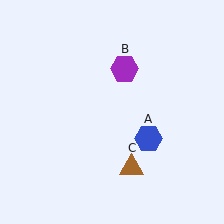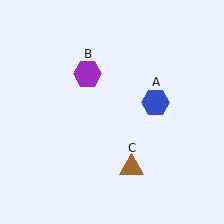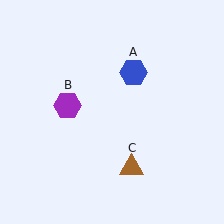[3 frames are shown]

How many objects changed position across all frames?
2 objects changed position: blue hexagon (object A), purple hexagon (object B).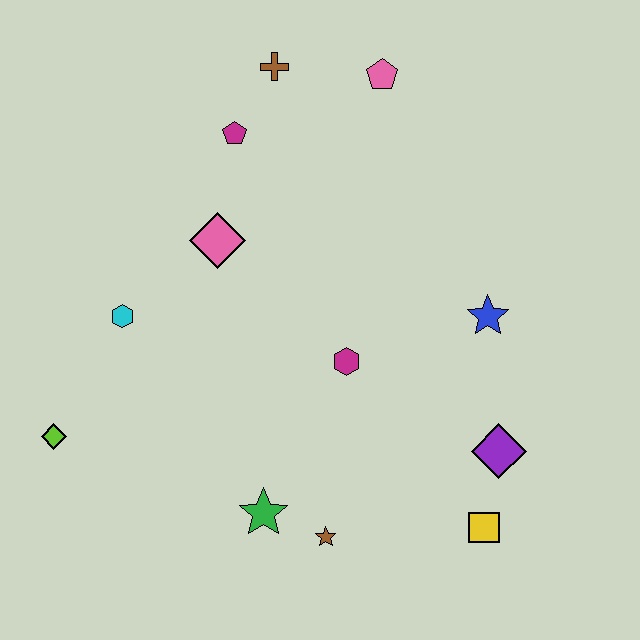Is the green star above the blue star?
No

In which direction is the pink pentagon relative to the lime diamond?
The pink pentagon is above the lime diamond.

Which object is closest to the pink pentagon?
The brown cross is closest to the pink pentagon.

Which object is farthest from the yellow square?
The brown cross is farthest from the yellow square.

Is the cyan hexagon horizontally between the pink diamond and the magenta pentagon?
No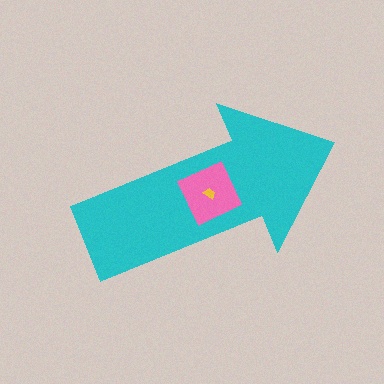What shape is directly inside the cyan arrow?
The pink square.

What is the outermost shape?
The cyan arrow.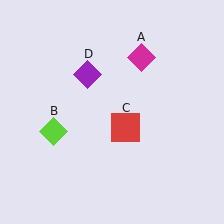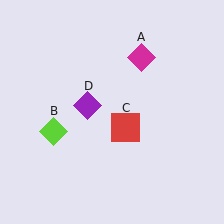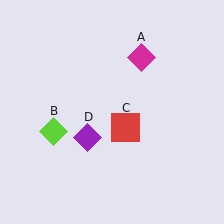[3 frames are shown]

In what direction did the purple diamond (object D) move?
The purple diamond (object D) moved down.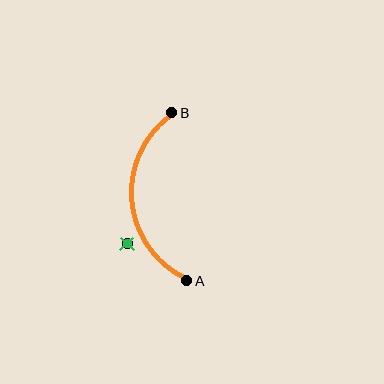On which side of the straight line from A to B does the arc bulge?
The arc bulges to the left of the straight line connecting A and B.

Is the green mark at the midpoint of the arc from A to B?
No — the green mark does not lie on the arc at all. It sits slightly outside the curve.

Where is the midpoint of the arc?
The arc midpoint is the point on the curve farthest from the straight line joining A and B. It sits to the left of that line.